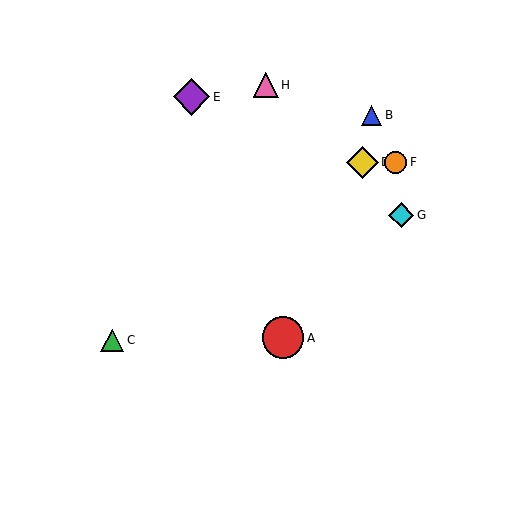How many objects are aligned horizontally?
2 objects (D, F) are aligned horizontally.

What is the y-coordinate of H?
Object H is at y≈85.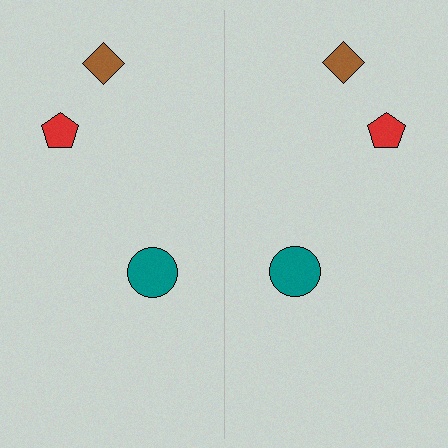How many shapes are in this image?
There are 6 shapes in this image.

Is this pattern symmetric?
Yes, this pattern has bilateral (reflection) symmetry.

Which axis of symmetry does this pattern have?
The pattern has a vertical axis of symmetry running through the center of the image.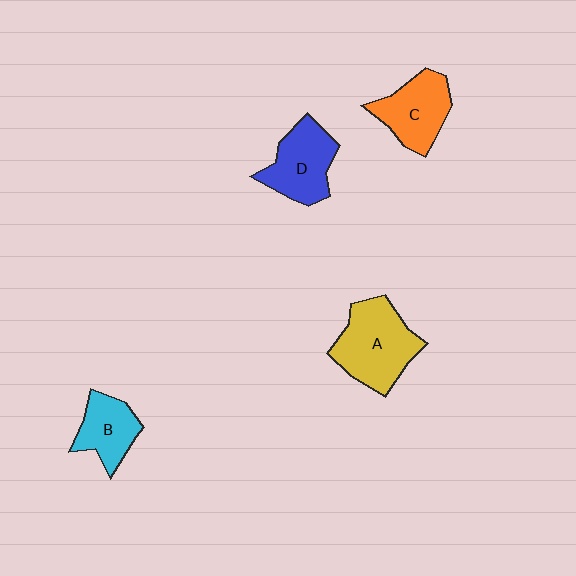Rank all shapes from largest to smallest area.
From largest to smallest: A (yellow), D (blue), C (orange), B (cyan).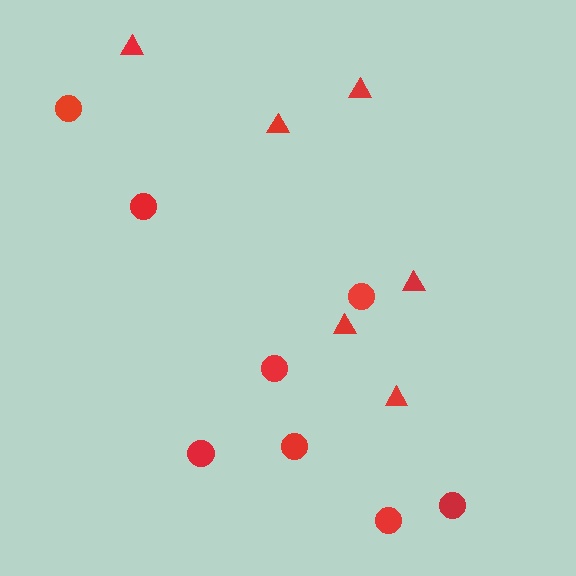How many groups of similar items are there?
There are 2 groups: one group of triangles (6) and one group of circles (8).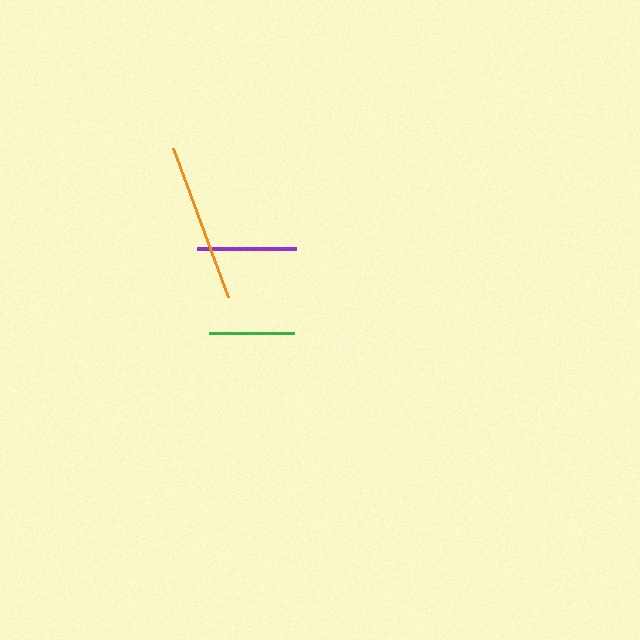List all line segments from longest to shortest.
From longest to shortest: orange, purple, green.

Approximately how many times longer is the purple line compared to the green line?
The purple line is approximately 1.2 times the length of the green line.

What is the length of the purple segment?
The purple segment is approximately 98 pixels long.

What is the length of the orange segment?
The orange segment is approximately 159 pixels long.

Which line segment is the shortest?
The green line is the shortest at approximately 85 pixels.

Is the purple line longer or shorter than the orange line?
The orange line is longer than the purple line.